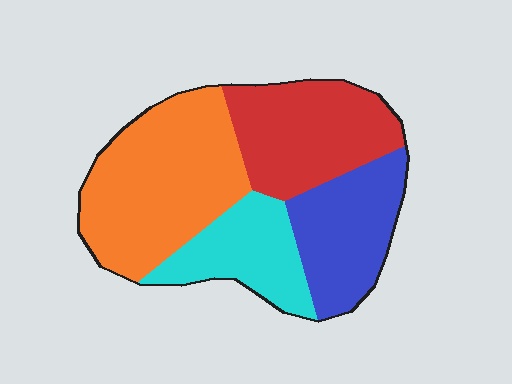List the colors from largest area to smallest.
From largest to smallest: orange, red, blue, cyan.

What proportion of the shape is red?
Red takes up about one quarter (1/4) of the shape.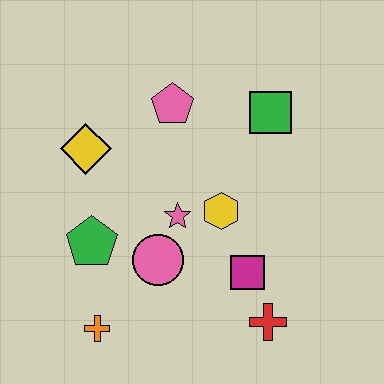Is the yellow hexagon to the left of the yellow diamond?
No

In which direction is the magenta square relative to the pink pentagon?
The magenta square is below the pink pentagon.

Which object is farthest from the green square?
The orange cross is farthest from the green square.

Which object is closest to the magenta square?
The red cross is closest to the magenta square.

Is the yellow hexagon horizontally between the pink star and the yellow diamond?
No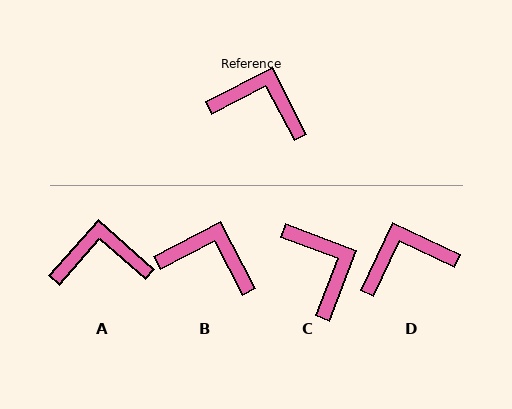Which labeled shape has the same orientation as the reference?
B.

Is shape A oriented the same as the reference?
No, it is off by about 21 degrees.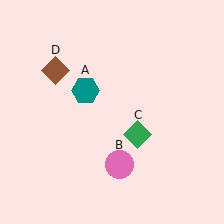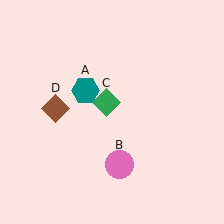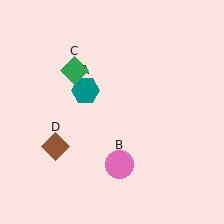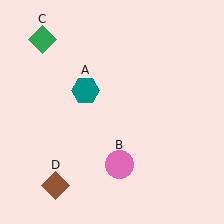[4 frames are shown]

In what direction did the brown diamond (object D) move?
The brown diamond (object D) moved down.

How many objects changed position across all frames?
2 objects changed position: green diamond (object C), brown diamond (object D).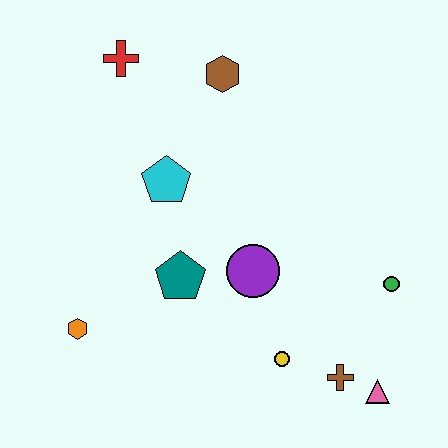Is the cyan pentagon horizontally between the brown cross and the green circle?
No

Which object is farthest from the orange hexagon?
The green circle is farthest from the orange hexagon.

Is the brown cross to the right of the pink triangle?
No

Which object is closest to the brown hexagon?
The red cross is closest to the brown hexagon.